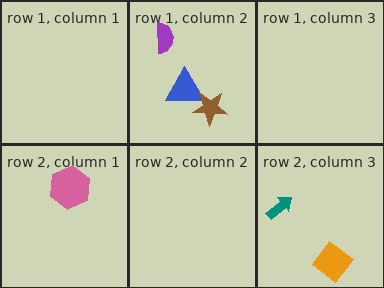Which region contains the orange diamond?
The row 2, column 3 region.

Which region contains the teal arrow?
The row 2, column 3 region.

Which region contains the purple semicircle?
The row 1, column 2 region.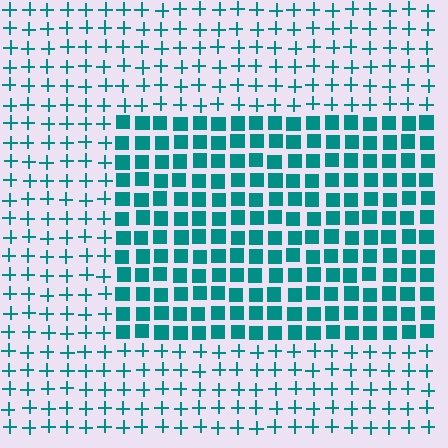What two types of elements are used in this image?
The image uses squares inside the rectangle region and plus signs outside it.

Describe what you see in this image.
The image is filled with small teal elements arranged in a uniform grid. A rectangle-shaped region contains squares, while the surrounding area contains plus signs. The boundary is defined purely by the change in element shape.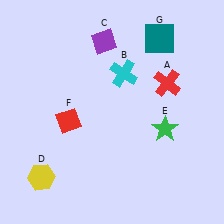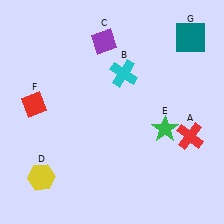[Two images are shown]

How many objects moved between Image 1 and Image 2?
3 objects moved between the two images.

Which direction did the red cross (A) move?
The red cross (A) moved down.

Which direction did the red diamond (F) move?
The red diamond (F) moved left.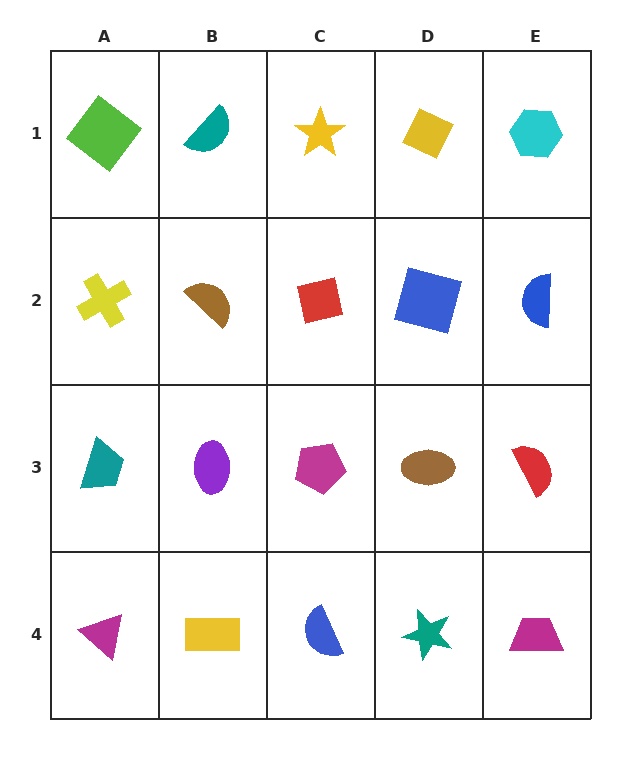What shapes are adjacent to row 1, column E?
A blue semicircle (row 2, column E), a yellow diamond (row 1, column D).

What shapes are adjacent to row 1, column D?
A blue square (row 2, column D), a yellow star (row 1, column C), a cyan hexagon (row 1, column E).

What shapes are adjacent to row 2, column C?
A yellow star (row 1, column C), a magenta pentagon (row 3, column C), a brown semicircle (row 2, column B), a blue square (row 2, column D).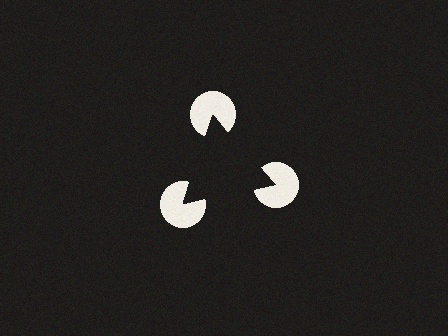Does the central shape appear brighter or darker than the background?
It typically appears slightly darker than the background, even though no actual brightness change is drawn.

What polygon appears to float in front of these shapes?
An illusory triangle — its edges are inferred from the aligned wedge cuts in the pac-man discs, not physically drawn.